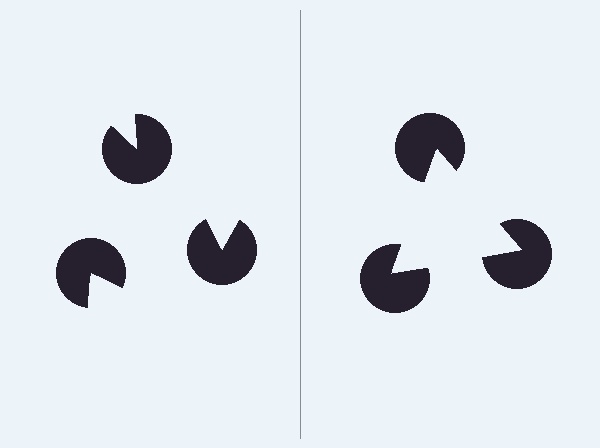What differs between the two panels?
The pac-man discs are positioned identically on both sides; only the wedge orientations differ. On the right they align to a triangle; on the left they are misaligned.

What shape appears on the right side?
An illusory triangle.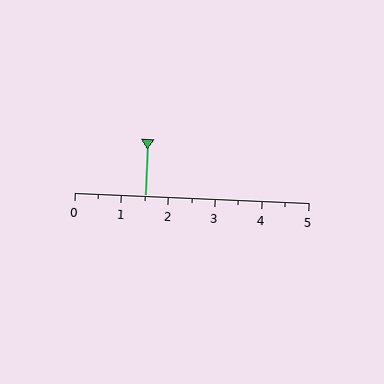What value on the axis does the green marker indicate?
The marker indicates approximately 1.5.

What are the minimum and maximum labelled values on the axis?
The axis runs from 0 to 5.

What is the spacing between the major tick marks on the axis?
The major ticks are spaced 1 apart.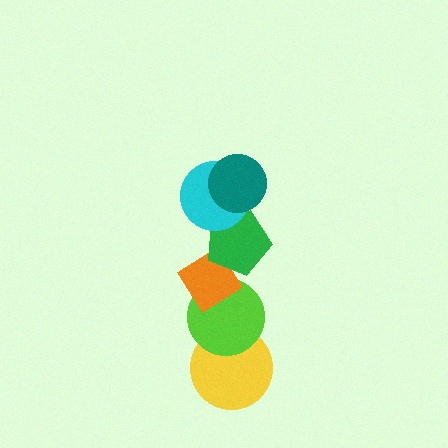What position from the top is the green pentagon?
The green pentagon is 3rd from the top.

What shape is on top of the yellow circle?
The lime circle is on top of the yellow circle.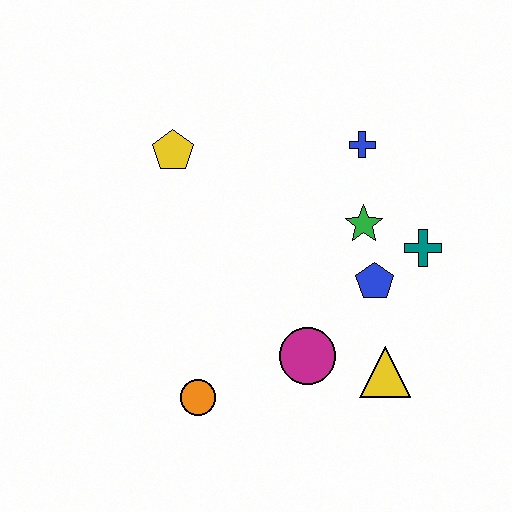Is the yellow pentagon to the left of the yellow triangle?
Yes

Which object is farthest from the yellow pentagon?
The yellow triangle is farthest from the yellow pentagon.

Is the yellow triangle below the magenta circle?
Yes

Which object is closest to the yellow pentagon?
The blue cross is closest to the yellow pentagon.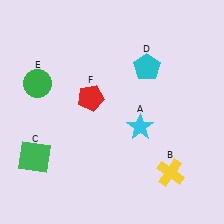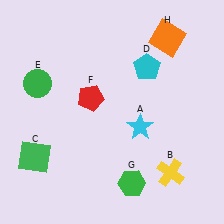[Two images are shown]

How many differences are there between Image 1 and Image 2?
There are 2 differences between the two images.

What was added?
A green hexagon (G), an orange square (H) were added in Image 2.